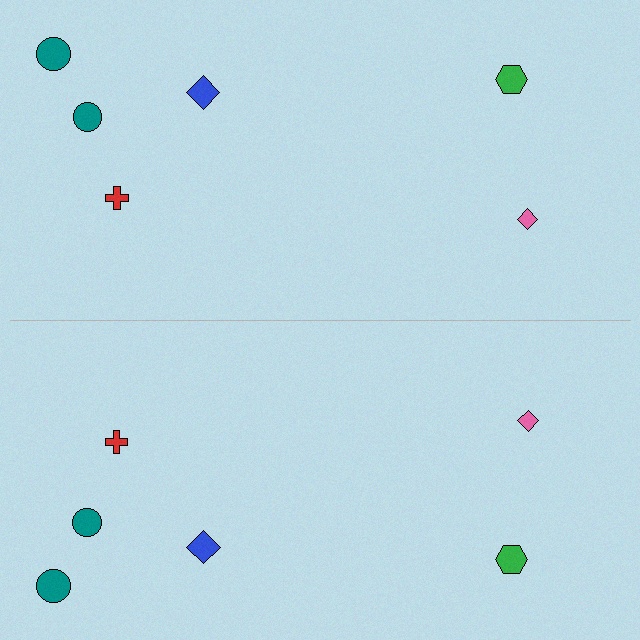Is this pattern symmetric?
Yes, this pattern has bilateral (reflection) symmetry.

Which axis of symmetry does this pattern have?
The pattern has a horizontal axis of symmetry running through the center of the image.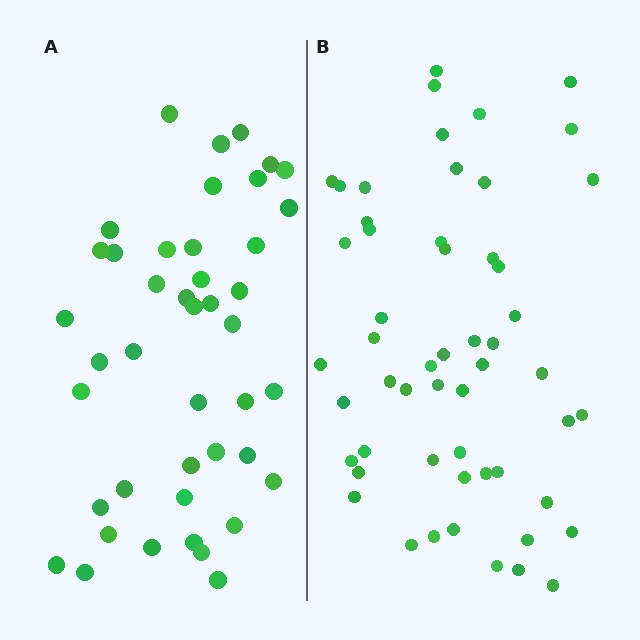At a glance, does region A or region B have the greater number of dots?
Region B (the right region) has more dots.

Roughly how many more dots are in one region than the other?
Region B has roughly 12 or so more dots than region A.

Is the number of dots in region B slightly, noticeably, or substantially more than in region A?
Region B has noticeably more, but not dramatically so. The ratio is roughly 1.3 to 1.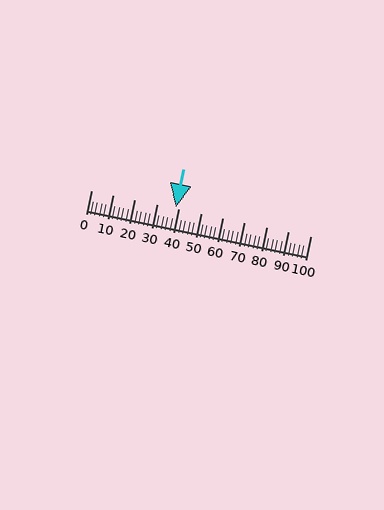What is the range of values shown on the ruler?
The ruler shows values from 0 to 100.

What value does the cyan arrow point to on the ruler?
The cyan arrow points to approximately 39.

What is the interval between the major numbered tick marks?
The major tick marks are spaced 10 units apart.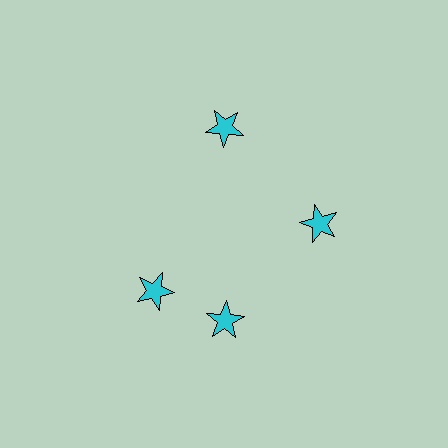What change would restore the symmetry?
The symmetry would be restored by rotating it back into even spacing with its neighbors so that all 4 stars sit at equal angles and equal distance from the center.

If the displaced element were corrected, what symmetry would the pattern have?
It would have 4-fold rotational symmetry — the pattern would map onto itself every 90 degrees.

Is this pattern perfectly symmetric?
No. The 4 cyan stars are arranged in a ring, but one element near the 9 o'clock position is rotated out of alignment along the ring, breaking the 4-fold rotational symmetry.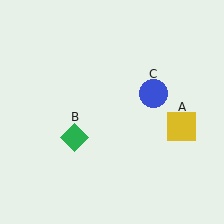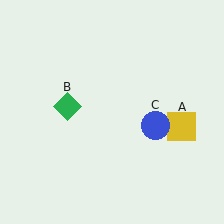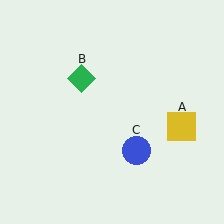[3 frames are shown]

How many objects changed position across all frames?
2 objects changed position: green diamond (object B), blue circle (object C).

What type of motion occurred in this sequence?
The green diamond (object B), blue circle (object C) rotated clockwise around the center of the scene.